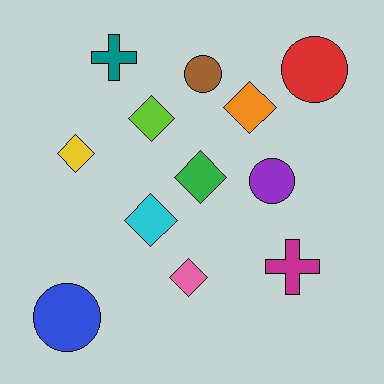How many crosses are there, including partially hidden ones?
There are 2 crosses.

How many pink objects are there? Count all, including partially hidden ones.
There is 1 pink object.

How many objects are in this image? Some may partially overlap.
There are 12 objects.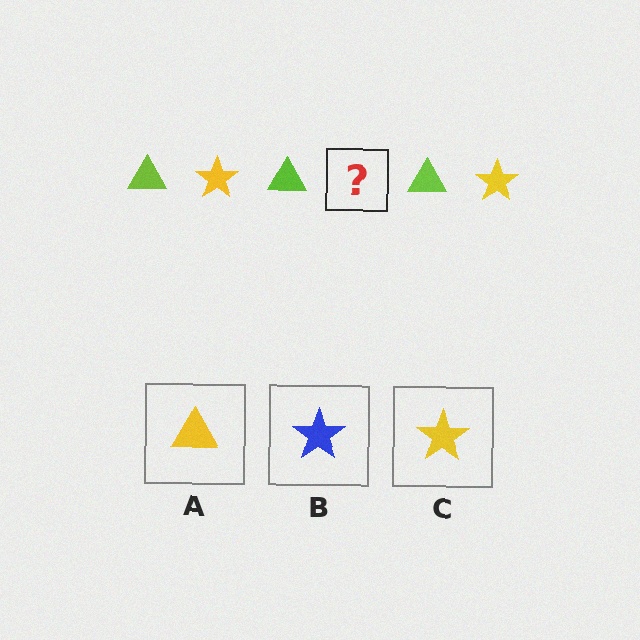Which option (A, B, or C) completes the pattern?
C.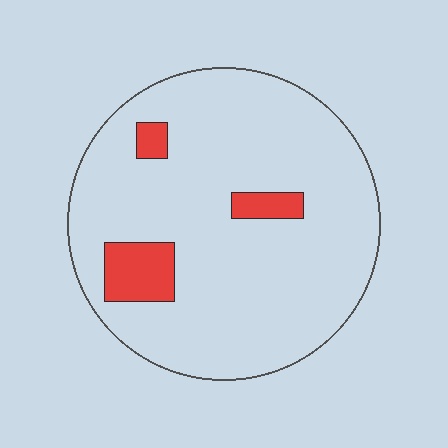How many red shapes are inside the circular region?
3.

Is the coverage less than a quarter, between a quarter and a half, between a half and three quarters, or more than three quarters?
Less than a quarter.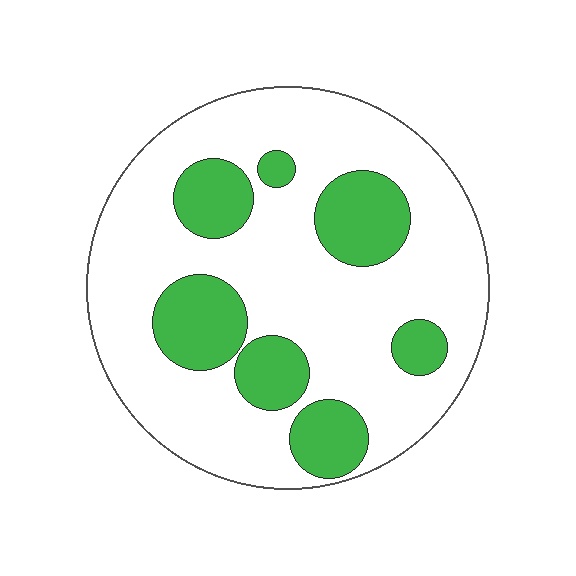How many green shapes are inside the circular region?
7.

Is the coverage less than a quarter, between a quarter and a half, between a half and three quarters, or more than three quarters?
Between a quarter and a half.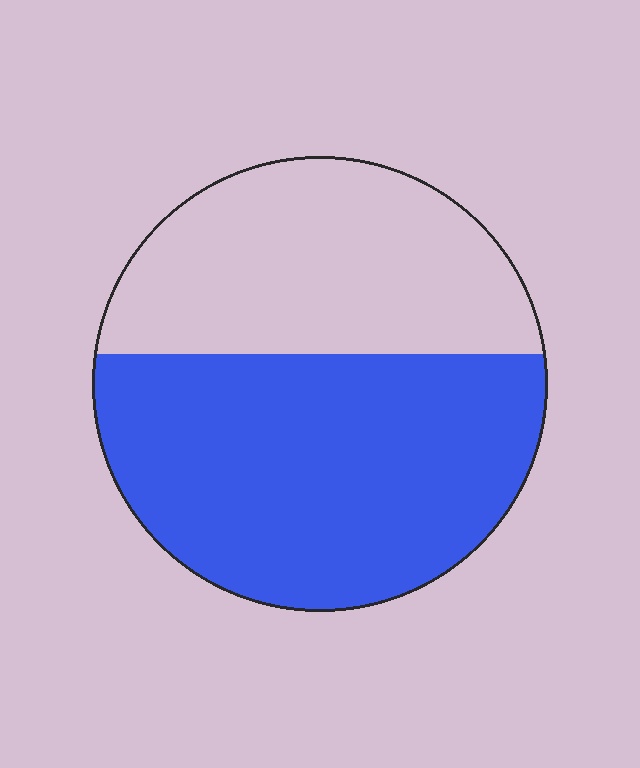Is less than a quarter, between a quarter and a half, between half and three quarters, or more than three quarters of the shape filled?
Between half and three quarters.